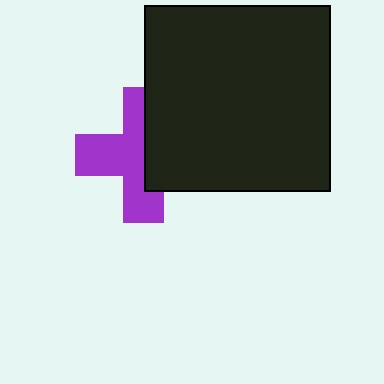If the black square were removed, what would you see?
You would see the complete purple cross.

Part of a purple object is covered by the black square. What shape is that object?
It is a cross.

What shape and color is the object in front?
The object in front is a black square.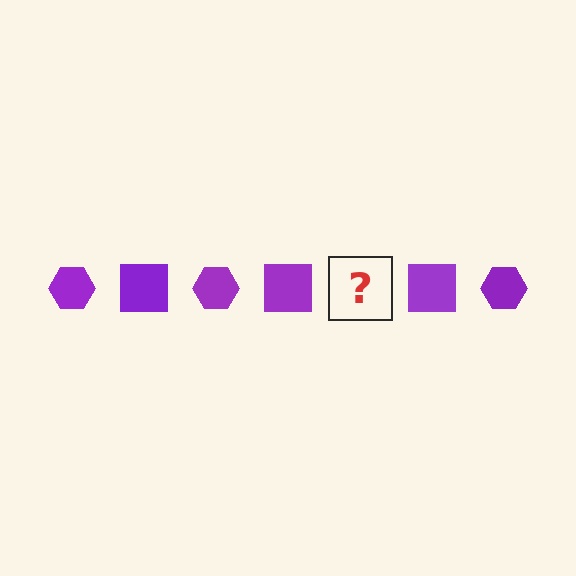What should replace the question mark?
The question mark should be replaced with a purple hexagon.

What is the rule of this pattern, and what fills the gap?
The rule is that the pattern cycles through hexagon, square shapes in purple. The gap should be filled with a purple hexagon.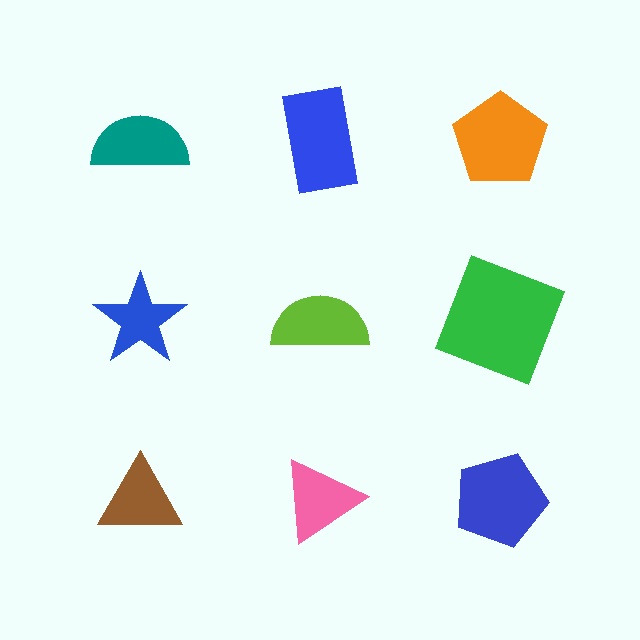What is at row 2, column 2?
A lime semicircle.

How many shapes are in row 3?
3 shapes.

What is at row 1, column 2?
A blue rectangle.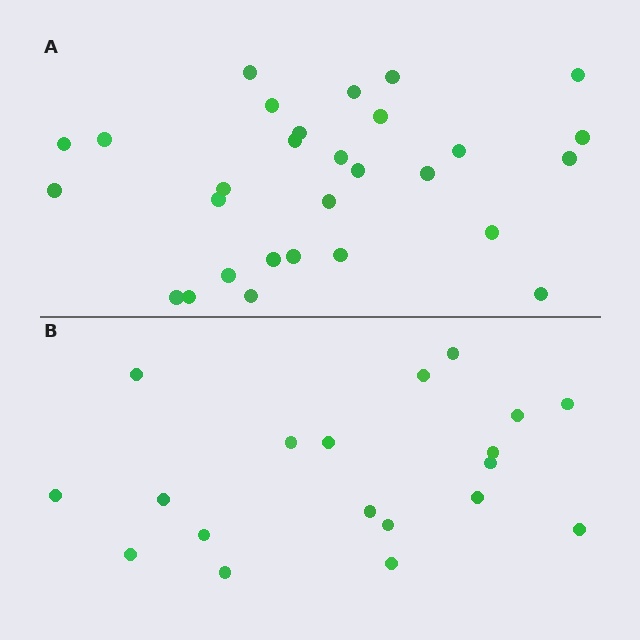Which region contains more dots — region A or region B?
Region A (the top region) has more dots.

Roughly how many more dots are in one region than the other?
Region A has roughly 10 or so more dots than region B.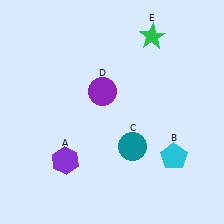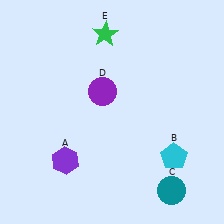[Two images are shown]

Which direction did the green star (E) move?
The green star (E) moved left.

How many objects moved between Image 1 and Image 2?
2 objects moved between the two images.